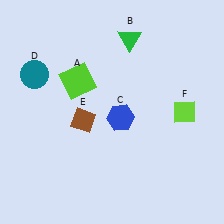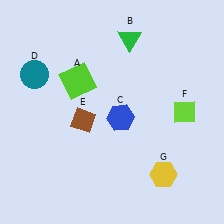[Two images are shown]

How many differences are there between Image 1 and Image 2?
There is 1 difference between the two images.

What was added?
A yellow hexagon (G) was added in Image 2.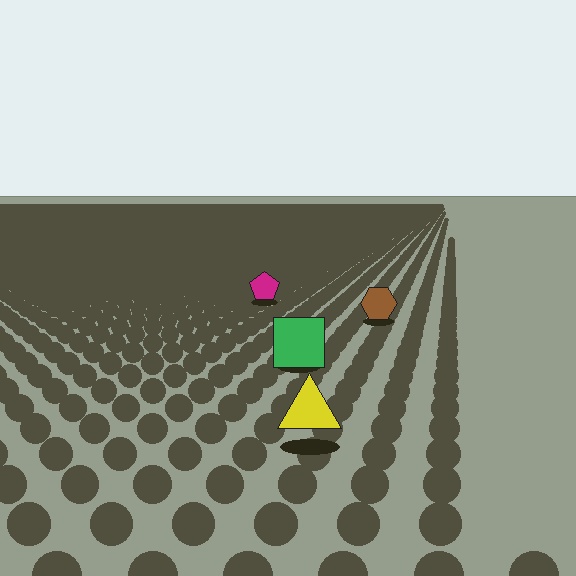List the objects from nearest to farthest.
From nearest to farthest: the yellow triangle, the green square, the brown hexagon, the magenta pentagon.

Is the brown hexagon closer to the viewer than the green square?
No. The green square is closer — you can tell from the texture gradient: the ground texture is coarser near it.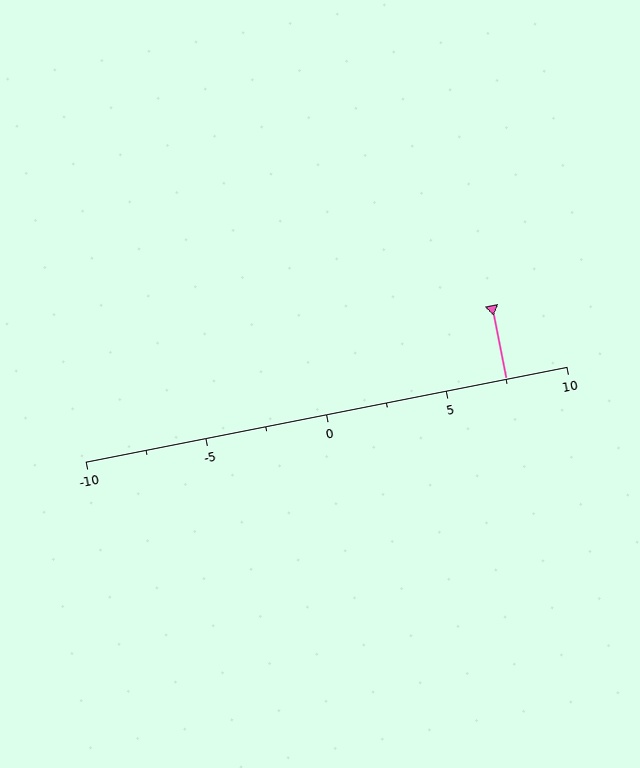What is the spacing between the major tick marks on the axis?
The major ticks are spaced 5 apart.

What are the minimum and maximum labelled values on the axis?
The axis runs from -10 to 10.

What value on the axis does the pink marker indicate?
The marker indicates approximately 7.5.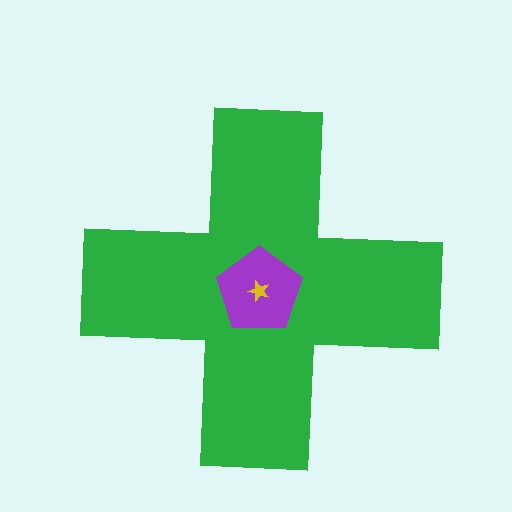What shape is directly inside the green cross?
The purple pentagon.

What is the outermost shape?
The green cross.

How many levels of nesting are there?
3.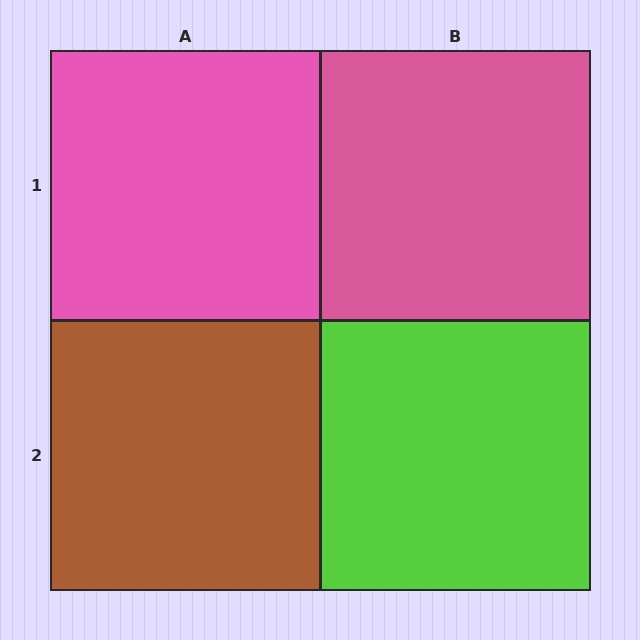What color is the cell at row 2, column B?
Lime.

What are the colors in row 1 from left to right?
Pink, pink.